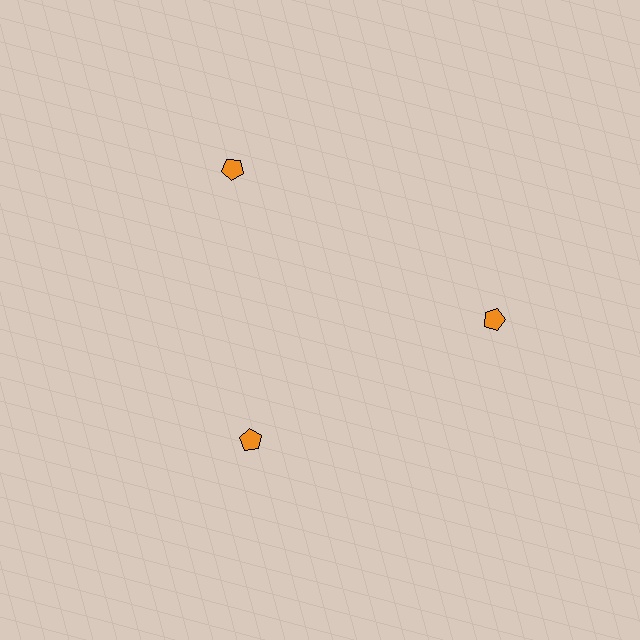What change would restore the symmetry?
The symmetry would be restored by moving it outward, back onto the ring so that all 3 pentagons sit at equal angles and equal distance from the center.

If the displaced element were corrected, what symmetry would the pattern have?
It would have 3-fold rotational symmetry — the pattern would map onto itself every 120 degrees.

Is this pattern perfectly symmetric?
No. The 3 orange pentagons are arranged in a ring, but one element near the 7 o'clock position is pulled inward toward the center, breaking the 3-fold rotational symmetry.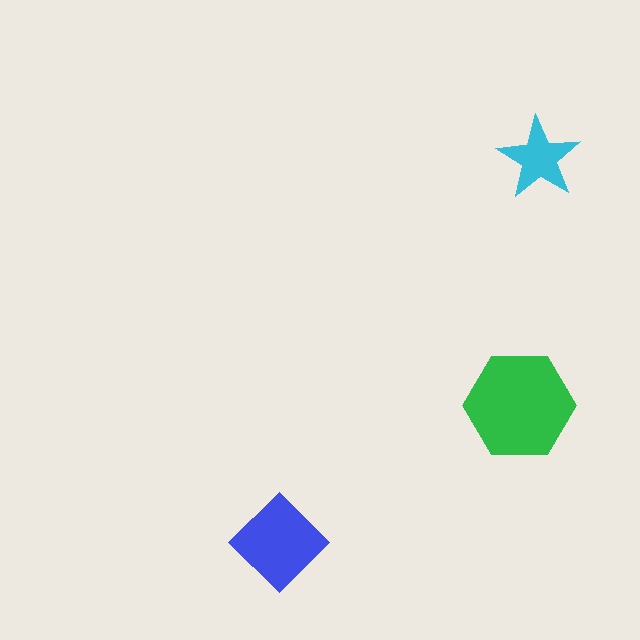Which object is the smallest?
The cyan star.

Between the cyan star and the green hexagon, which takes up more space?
The green hexagon.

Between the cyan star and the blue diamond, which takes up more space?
The blue diamond.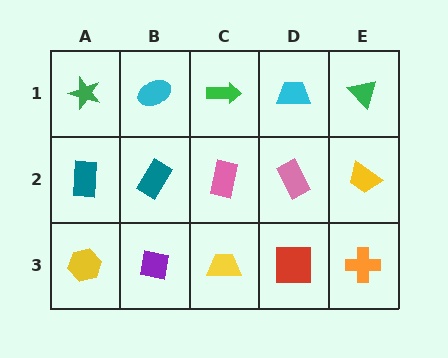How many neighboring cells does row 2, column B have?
4.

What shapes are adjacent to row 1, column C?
A pink rectangle (row 2, column C), a cyan ellipse (row 1, column B), a cyan trapezoid (row 1, column D).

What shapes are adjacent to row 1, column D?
A pink rectangle (row 2, column D), a green arrow (row 1, column C), a green triangle (row 1, column E).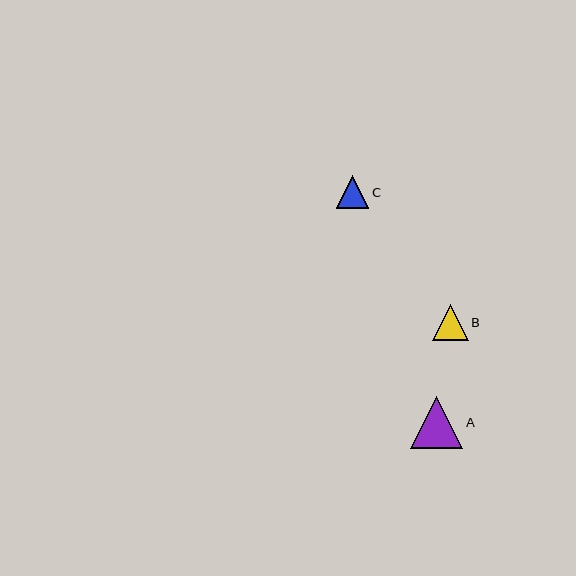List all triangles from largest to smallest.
From largest to smallest: A, B, C.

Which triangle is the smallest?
Triangle C is the smallest with a size of approximately 32 pixels.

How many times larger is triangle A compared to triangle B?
Triangle A is approximately 1.4 times the size of triangle B.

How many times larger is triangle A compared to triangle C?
Triangle A is approximately 1.6 times the size of triangle C.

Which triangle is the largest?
Triangle A is the largest with a size of approximately 52 pixels.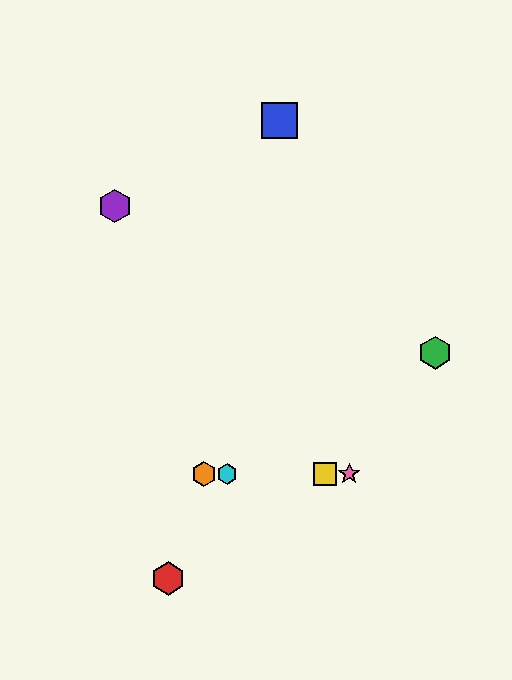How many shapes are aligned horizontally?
4 shapes (the yellow square, the orange hexagon, the cyan hexagon, the pink star) are aligned horizontally.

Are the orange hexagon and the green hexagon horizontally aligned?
No, the orange hexagon is at y≈474 and the green hexagon is at y≈353.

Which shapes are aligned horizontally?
The yellow square, the orange hexagon, the cyan hexagon, the pink star are aligned horizontally.